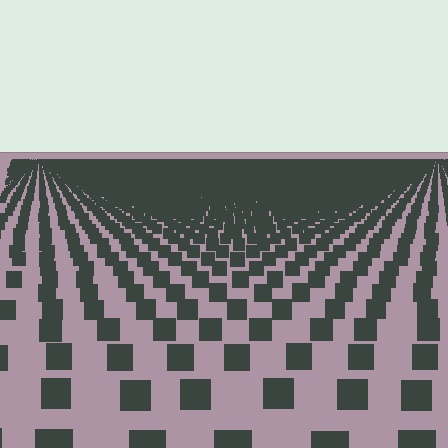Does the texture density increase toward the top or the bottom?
Density increases toward the top.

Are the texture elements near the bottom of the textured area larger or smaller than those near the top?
Larger. Near the bottom, elements are closer to the viewer and appear at a bigger on-screen size.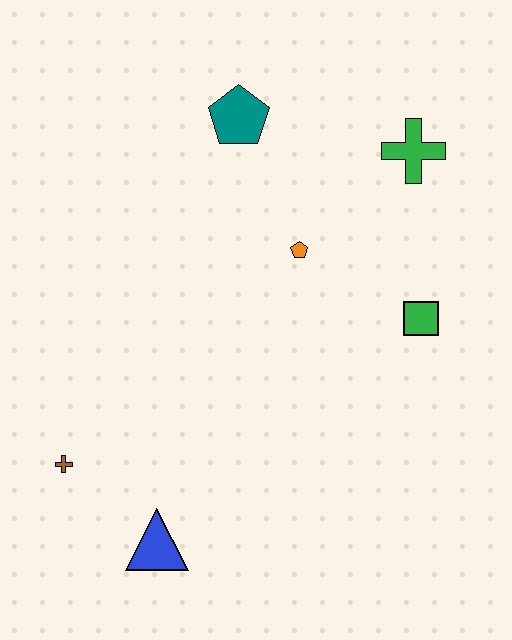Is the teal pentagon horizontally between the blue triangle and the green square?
Yes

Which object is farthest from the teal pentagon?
The blue triangle is farthest from the teal pentagon.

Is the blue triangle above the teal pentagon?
No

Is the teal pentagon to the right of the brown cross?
Yes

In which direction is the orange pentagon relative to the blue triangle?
The orange pentagon is above the blue triangle.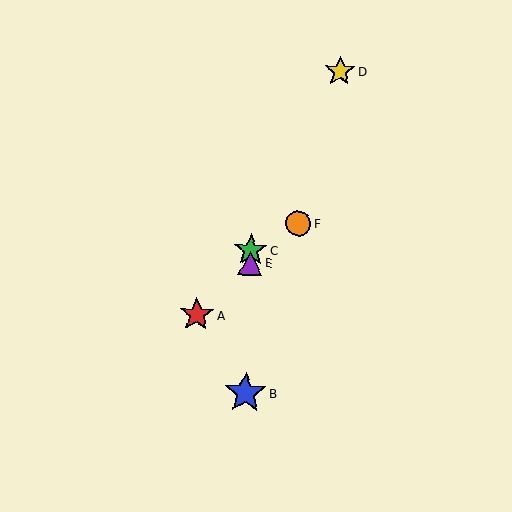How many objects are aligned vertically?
3 objects (B, C, E) are aligned vertically.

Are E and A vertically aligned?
No, E is at x≈250 and A is at x≈197.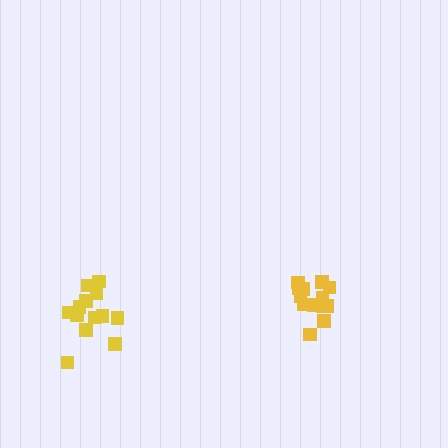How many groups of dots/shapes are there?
There are 2 groups.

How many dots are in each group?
Group 1: 13 dots, Group 2: 13 dots (26 total).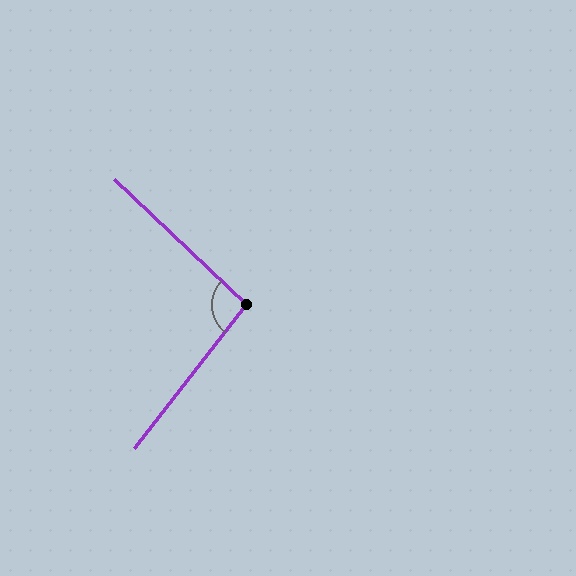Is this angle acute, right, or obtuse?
It is obtuse.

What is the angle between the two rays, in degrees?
Approximately 96 degrees.